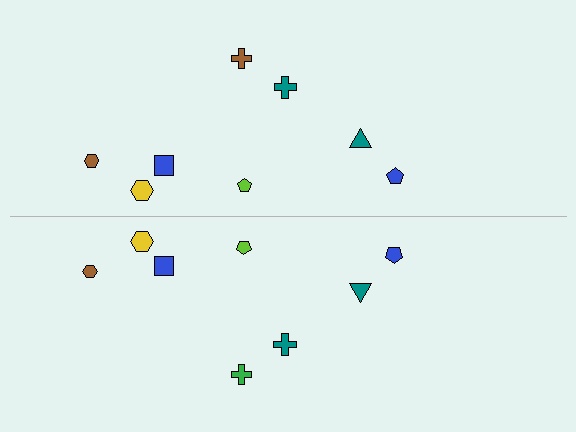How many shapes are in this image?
There are 16 shapes in this image.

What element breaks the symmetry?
The green cross on the bottom side breaks the symmetry — its mirror counterpart is brown.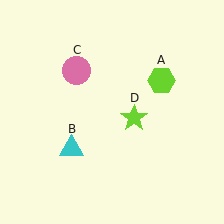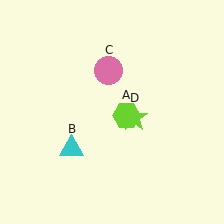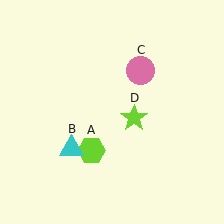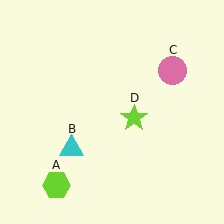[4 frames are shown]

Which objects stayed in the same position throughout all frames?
Cyan triangle (object B) and lime star (object D) remained stationary.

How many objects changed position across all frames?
2 objects changed position: lime hexagon (object A), pink circle (object C).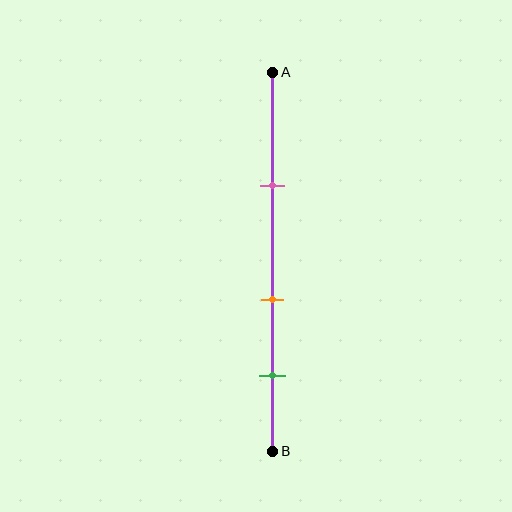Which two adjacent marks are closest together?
The orange and green marks are the closest adjacent pair.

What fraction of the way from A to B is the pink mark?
The pink mark is approximately 30% (0.3) of the way from A to B.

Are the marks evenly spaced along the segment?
Yes, the marks are approximately evenly spaced.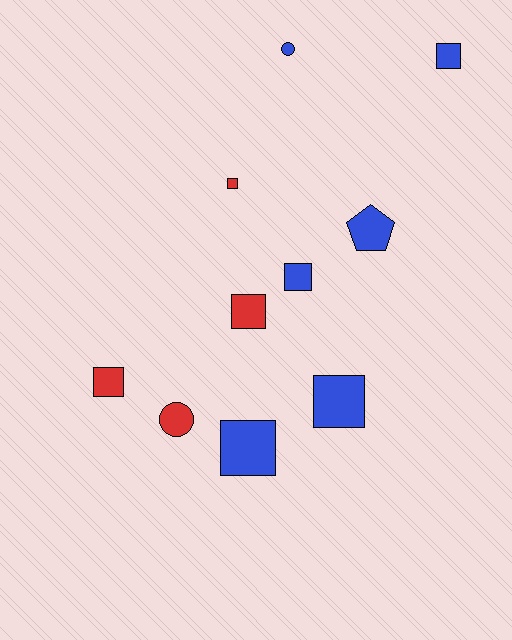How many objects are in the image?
There are 10 objects.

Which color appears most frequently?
Blue, with 6 objects.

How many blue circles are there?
There is 1 blue circle.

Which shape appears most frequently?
Square, with 7 objects.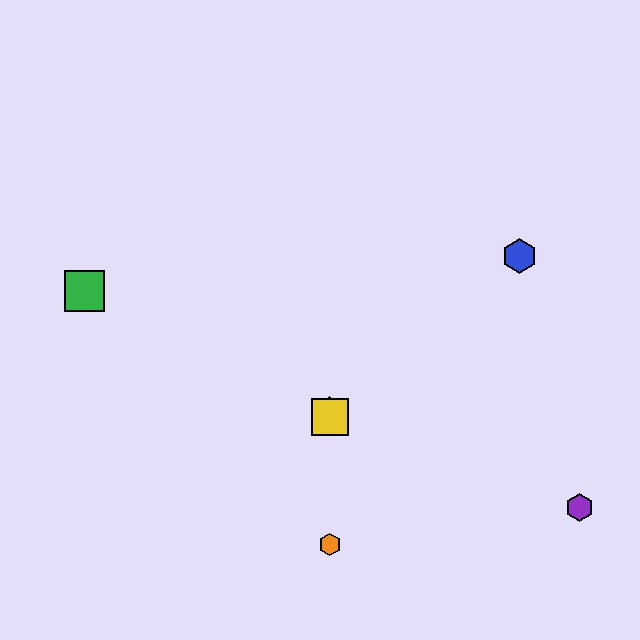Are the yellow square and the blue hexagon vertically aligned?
No, the yellow square is at x≈330 and the blue hexagon is at x≈520.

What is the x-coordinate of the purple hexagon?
The purple hexagon is at x≈579.